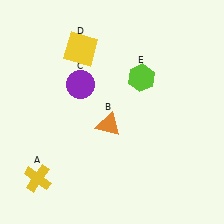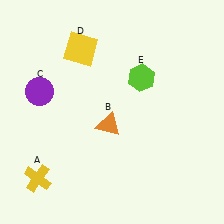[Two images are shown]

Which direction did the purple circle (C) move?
The purple circle (C) moved left.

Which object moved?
The purple circle (C) moved left.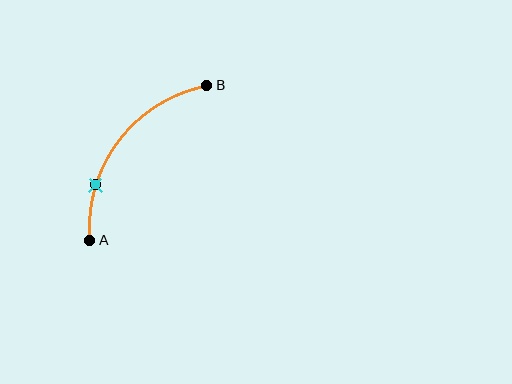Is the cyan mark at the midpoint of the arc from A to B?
No. The cyan mark lies on the arc but is closer to endpoint A. The arc midpoint would be at the point on the curve equidistant along the arc from both A and B.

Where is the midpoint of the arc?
The arc midpoint is the point on the curve farthest from the straight line joining A and B. It sits above and to the left of that line.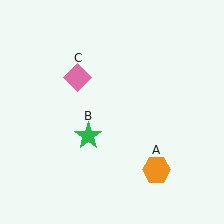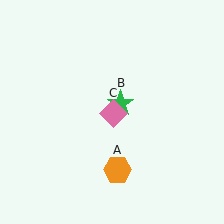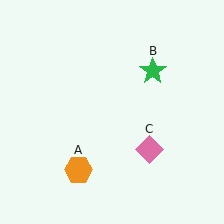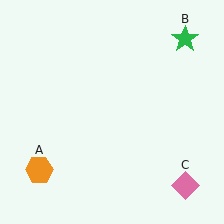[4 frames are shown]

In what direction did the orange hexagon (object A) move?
The orange hexagon (object A) moved left.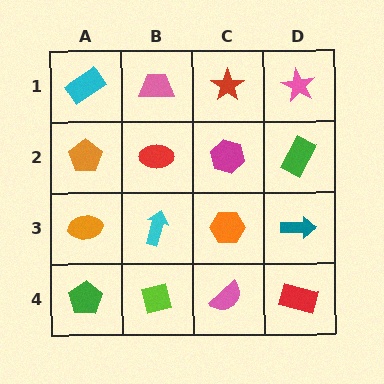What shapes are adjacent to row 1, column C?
A magenta hexagon (row 2, column C), a pink trapezoid (row 1, column B), a pink star (row 1, column D).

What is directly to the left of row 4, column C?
A lime square.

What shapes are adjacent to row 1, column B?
A red ellipse (row 2, column B), a cyan rectangle (row 1, column A), a red star (row 1, column C).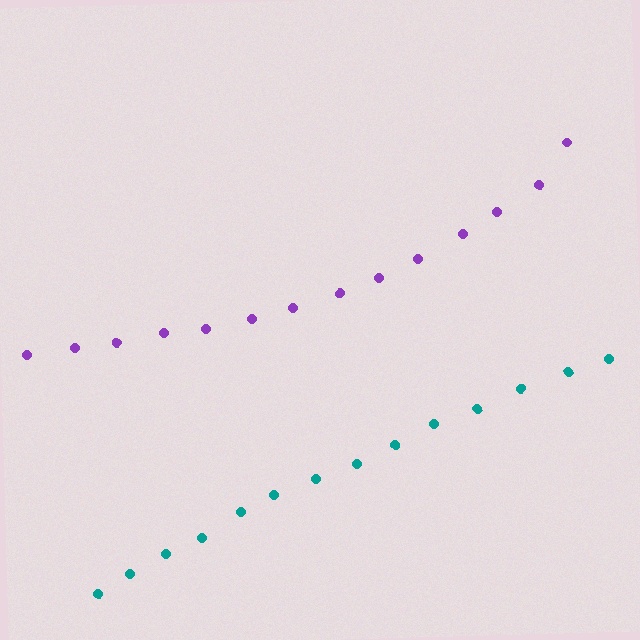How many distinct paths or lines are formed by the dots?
There are 2 distinct paths.